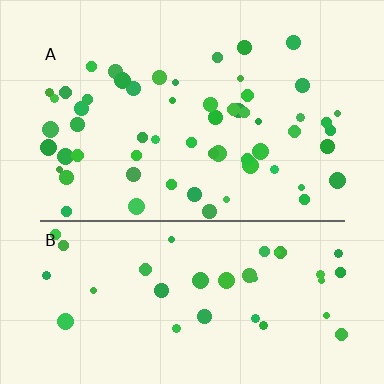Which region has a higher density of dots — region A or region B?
A (the top).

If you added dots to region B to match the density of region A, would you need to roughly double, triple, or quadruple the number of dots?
Approximately double.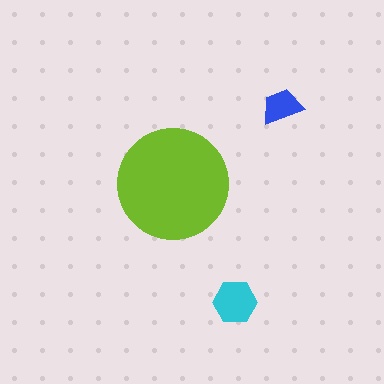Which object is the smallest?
The blue trapezoid.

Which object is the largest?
The lime circle.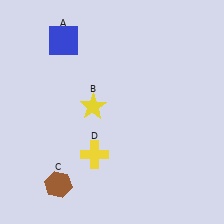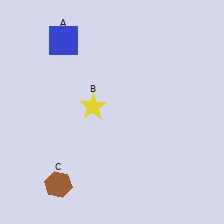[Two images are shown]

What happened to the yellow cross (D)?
The yellow cross (D) was removed in Image 2. It was in the bottom-left area of Image 1.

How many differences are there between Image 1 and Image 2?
There is 1 difference between the two images.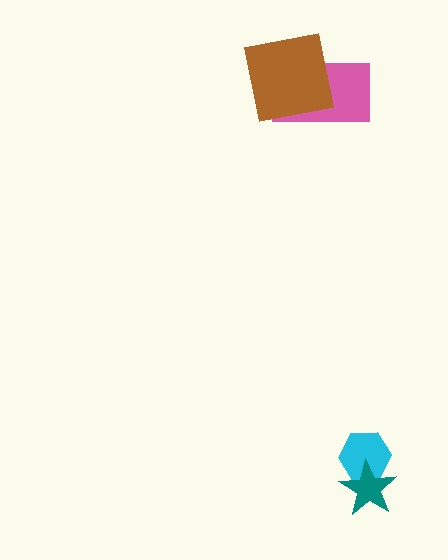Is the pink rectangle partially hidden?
Yes, it is partially covered by another shape.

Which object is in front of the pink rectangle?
The brown square is in front of the pink rectangle.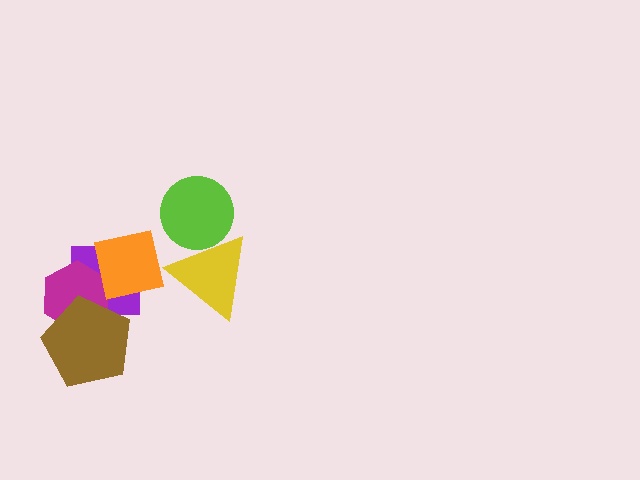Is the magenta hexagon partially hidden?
Yes, it is partially covered by another shape.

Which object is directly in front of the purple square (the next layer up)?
The magenta hexagon is directly in front of the purple square.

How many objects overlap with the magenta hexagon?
2 objects overlap with the magenta hexagon.